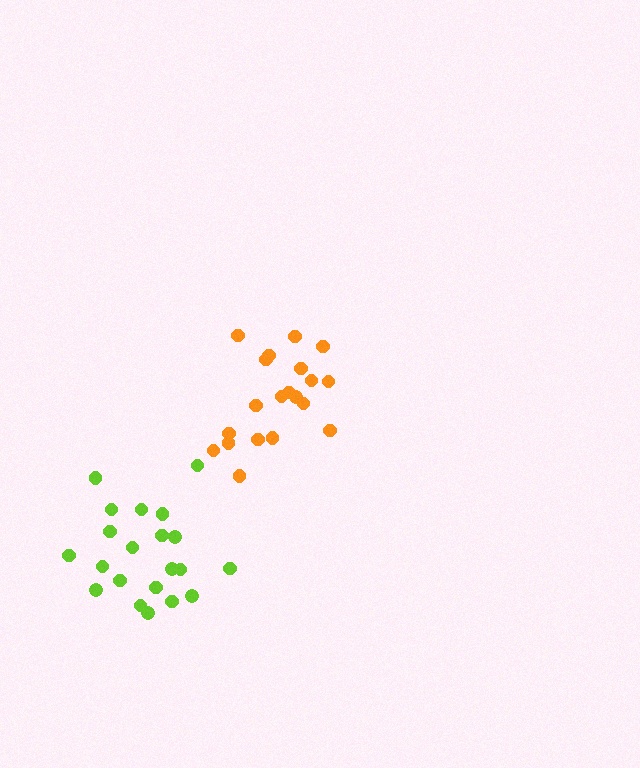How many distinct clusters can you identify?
There are 2 distinct clusters.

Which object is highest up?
The orange cluster is topmost.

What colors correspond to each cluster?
The clusters are colored: lime, orange.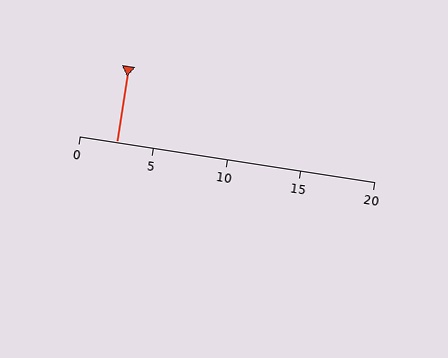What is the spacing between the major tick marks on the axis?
The major ticks are spaced 5 apart.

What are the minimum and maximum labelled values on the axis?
The axis runs from 0 to 20.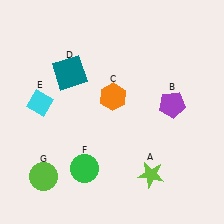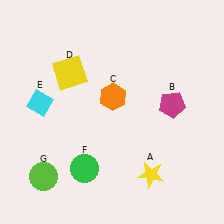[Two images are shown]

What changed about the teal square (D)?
In Image 1, D is teal. In Image 2, it changed to yellow.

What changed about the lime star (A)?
In Image 1, A is lime. In Image 2, it changed to yellow.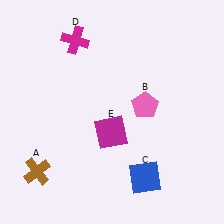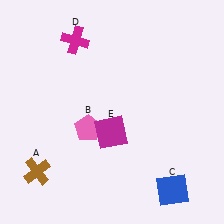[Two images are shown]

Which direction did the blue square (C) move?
The blue square (C) moved right.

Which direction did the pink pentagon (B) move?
The pink pentagon (B) moved left.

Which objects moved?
The objects that moved are: the pink pentagon (B), the blue square (C).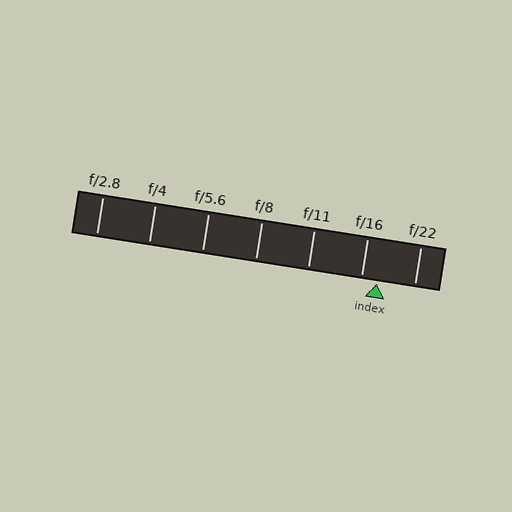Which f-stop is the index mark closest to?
The index mark is closest to f/16.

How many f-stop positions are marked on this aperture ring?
There are 7 f-stop positions marked.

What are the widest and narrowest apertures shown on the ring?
The widest aperture shown is f/2.8 and the narrowest is f/22.